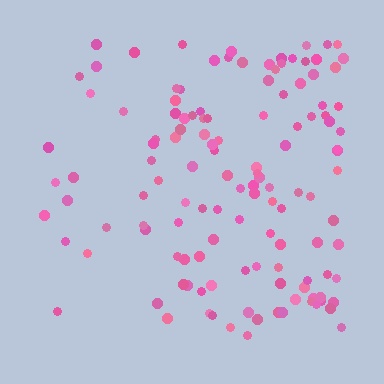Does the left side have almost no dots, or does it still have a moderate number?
Still a moderate number, just noticeably fewer than the right.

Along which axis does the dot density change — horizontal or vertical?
Horizontal.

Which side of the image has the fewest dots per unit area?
The left.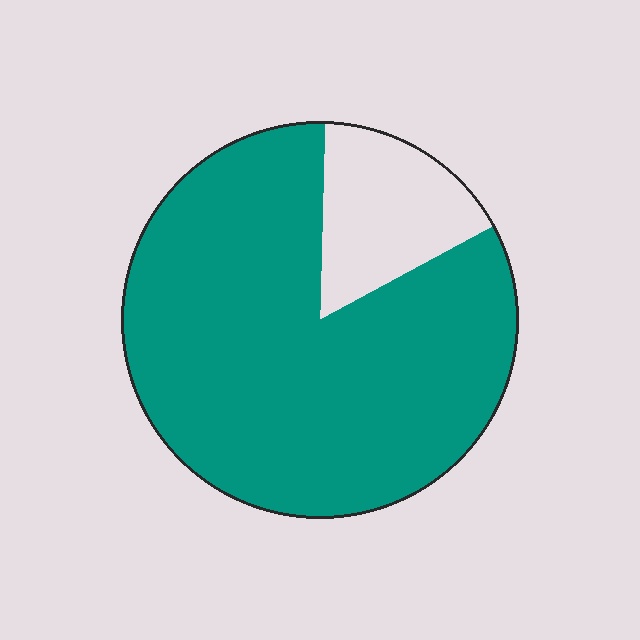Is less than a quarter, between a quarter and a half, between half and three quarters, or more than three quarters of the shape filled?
More than three quarters.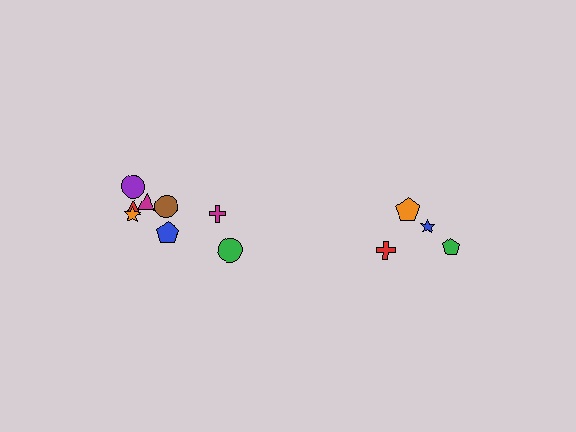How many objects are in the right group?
There are 4 objects.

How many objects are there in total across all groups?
There are 12 objects.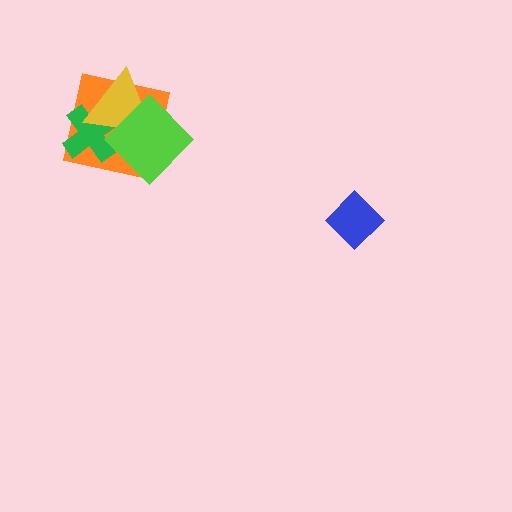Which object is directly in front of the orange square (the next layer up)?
The green cross is directly in front of the orange square.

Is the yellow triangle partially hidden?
Yes, it is partially covered by another shape.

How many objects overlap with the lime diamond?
3 objects overlap with the lime diamond.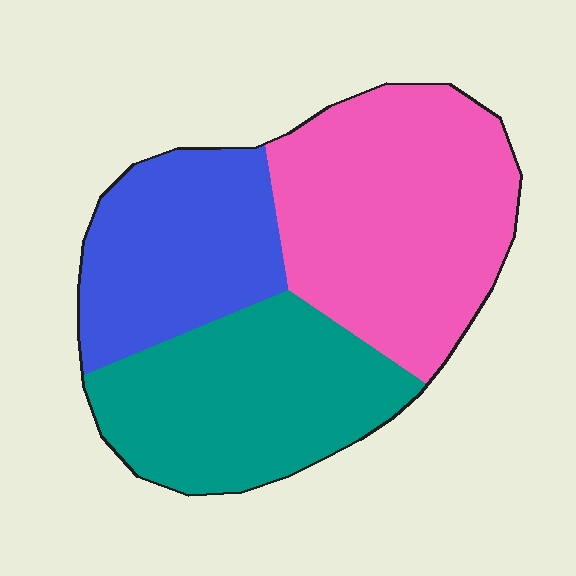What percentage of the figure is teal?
Teal covers 33% of the figure.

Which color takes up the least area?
Blue, at roughly 25%.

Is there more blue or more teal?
Teal.